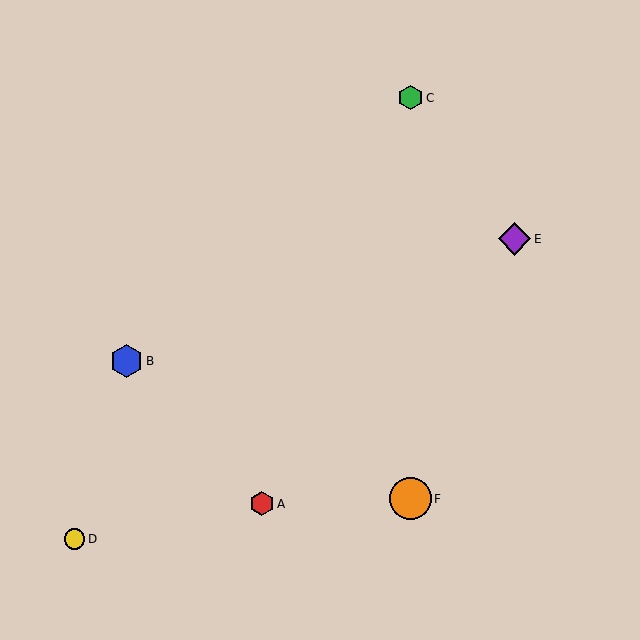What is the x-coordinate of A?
Object A is at x≈262.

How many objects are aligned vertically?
2 objects (C, F) are aligned vertically.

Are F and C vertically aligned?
Yes, both are at x≈410.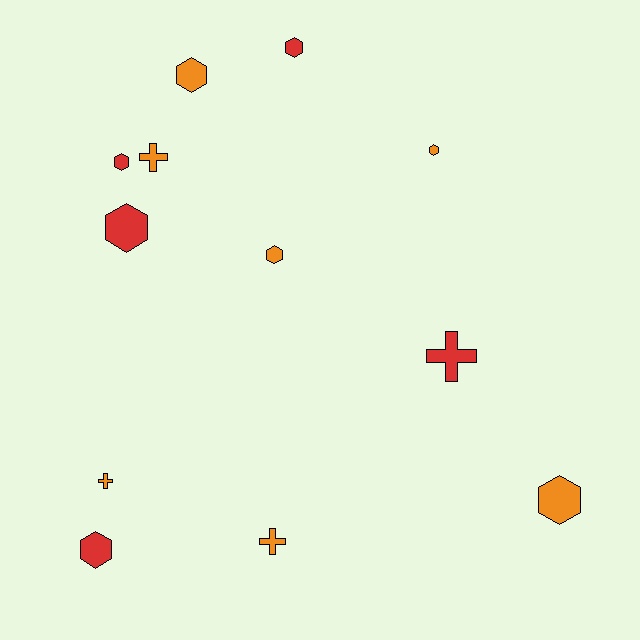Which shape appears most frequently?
Hexagon, with 8 objects.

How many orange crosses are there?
There are 3 orange crosses.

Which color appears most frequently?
Orange, with 7 objects.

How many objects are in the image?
There are 12 objects.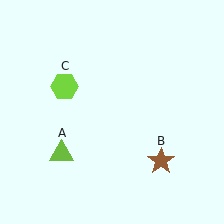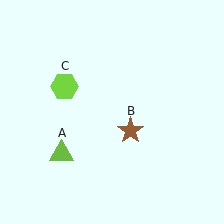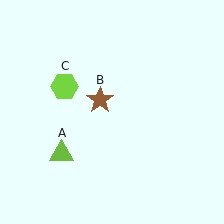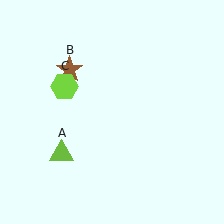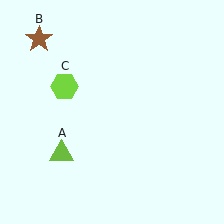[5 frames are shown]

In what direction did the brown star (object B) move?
The brown star (object B) moved up and to the left.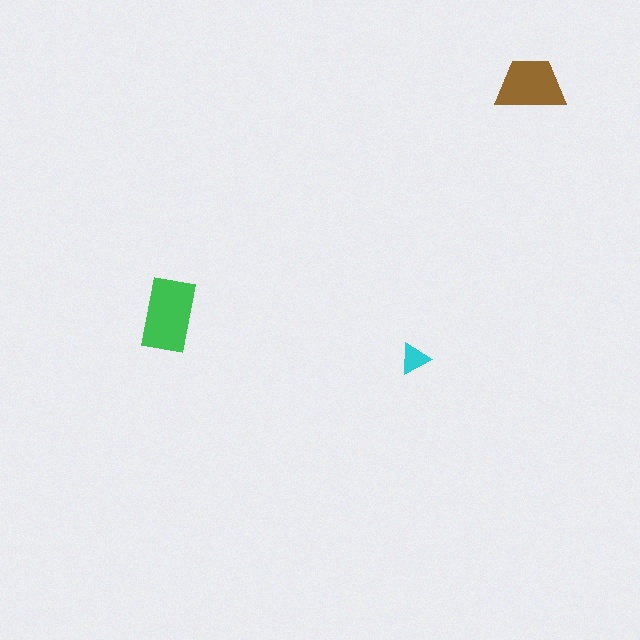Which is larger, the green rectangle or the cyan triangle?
The green rectangle.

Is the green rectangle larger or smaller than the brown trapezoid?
Larger.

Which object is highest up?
The brown trapezoid is topmost.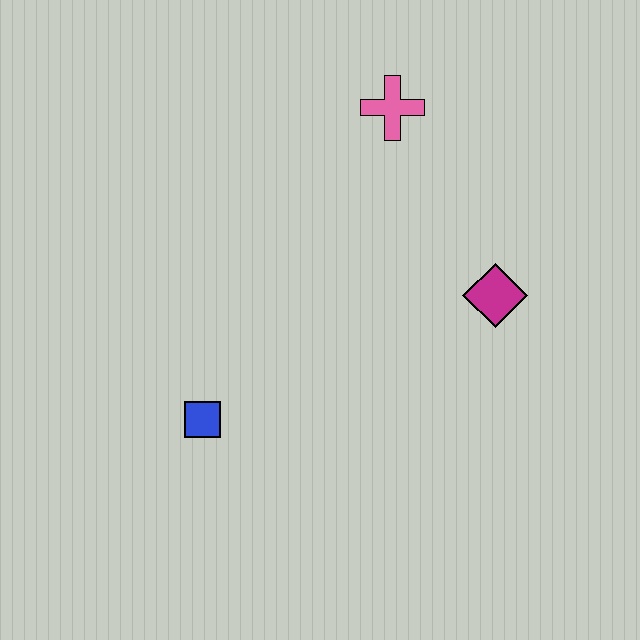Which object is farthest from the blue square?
The pink cross is farthest from the blue square.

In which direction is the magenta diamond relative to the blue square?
The magenta diamond is to the right of the blue square.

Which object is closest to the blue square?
The magenta diamond is closest to the blue square.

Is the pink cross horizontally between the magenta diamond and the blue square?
Yes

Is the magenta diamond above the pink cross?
No